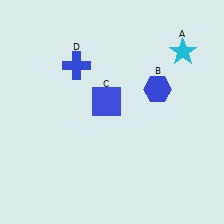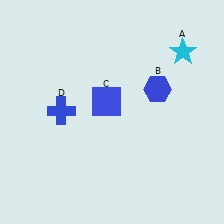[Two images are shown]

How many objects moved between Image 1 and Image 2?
1 object moved between the two images.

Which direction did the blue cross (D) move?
The blue cross (D) moved down.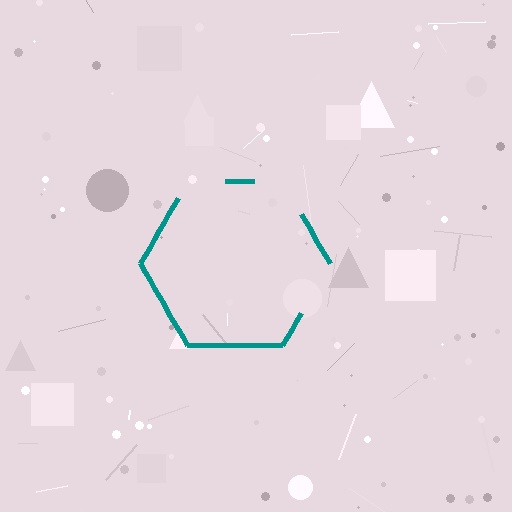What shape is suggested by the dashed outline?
The dashed outline suggests a hexagon.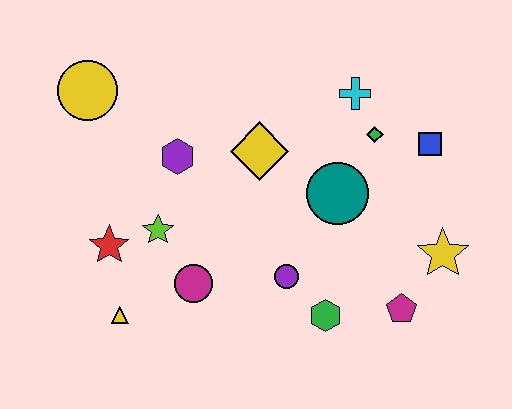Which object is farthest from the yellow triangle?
The blue square is farthest from the yellow triangle.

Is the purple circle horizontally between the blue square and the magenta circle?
Yes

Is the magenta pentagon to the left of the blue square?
Yes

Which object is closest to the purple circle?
The green hexagon is closest to the purple circle.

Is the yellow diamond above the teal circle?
Yes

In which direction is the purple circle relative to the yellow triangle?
The purple circle is to the right of the yellow triangle.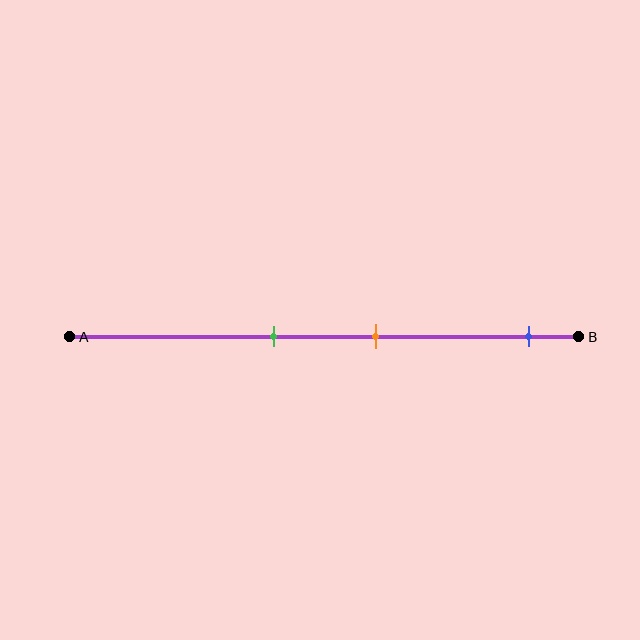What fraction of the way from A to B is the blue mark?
The blue mark is approximately 90% (0.9) of the way from A to B.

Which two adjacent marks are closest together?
The green and orange marks are the closest adjacent pair.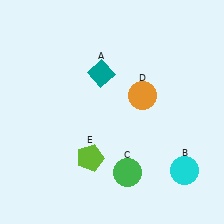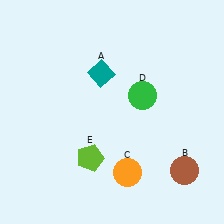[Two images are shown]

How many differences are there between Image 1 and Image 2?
There are 3 differences between the two images.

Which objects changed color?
B changed from cyan to brown. C changed from green to orange. D changed from orange to green.